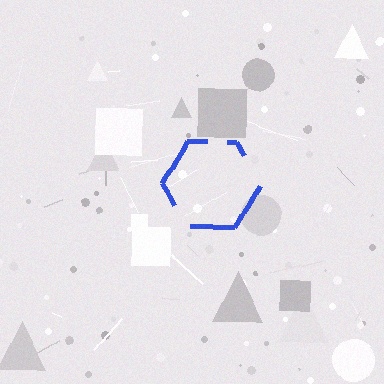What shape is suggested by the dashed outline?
The dashed outline suggests a hexagon.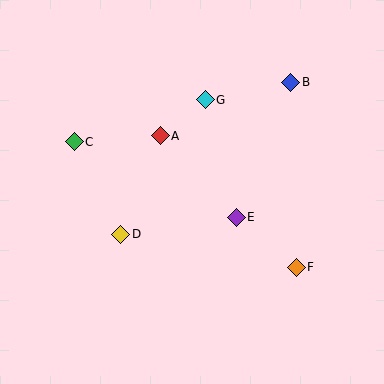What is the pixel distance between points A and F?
The distance between A and F is 189 pixels.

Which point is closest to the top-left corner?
Point C is closest to the top-left corner.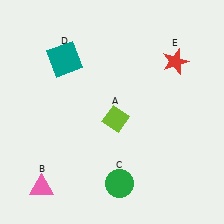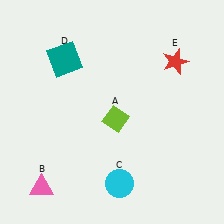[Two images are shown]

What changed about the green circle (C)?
In Image 1, C is green. In Image 2, it changed to cyan.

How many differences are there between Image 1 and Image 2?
There is 1 difference between the two images.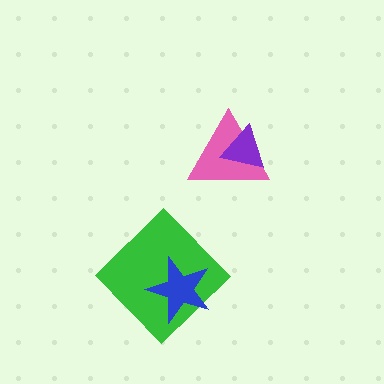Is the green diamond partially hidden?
Yes, it is partially covered by another shape.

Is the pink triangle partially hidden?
Yes, it is partially covered by another shape.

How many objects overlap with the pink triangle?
1 object overlaps with the pink triangle.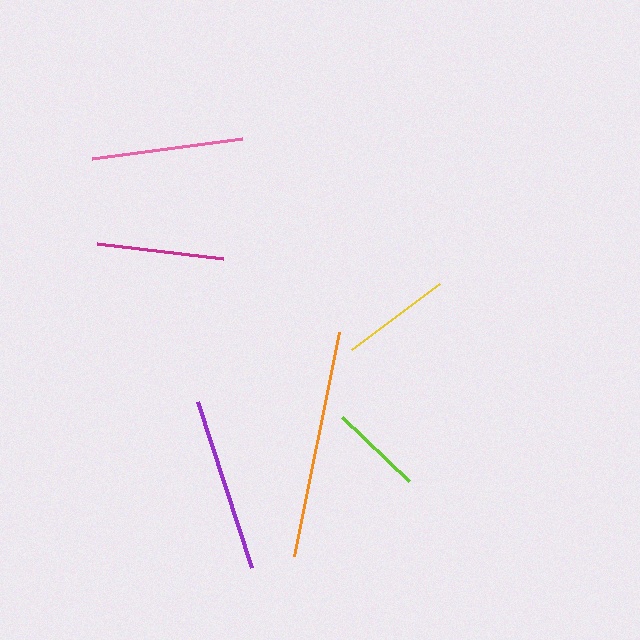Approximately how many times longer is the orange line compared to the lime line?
The orange line is approximately 2.5 times the length of the lime line.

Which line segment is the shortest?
The lime line is the shortest at approximately 92 pixels.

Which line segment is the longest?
The orange line is the longest at approximately 229 pixels.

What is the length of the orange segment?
The orange segment is approximately 229 pixels long.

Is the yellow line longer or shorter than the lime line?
The yellow line is longer than the lime line.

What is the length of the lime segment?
The lime segment is approximately 92 pixels long.